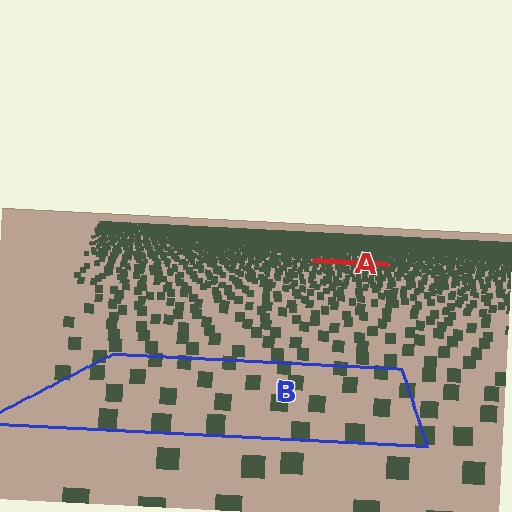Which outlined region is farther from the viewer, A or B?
Region A is farther from the viewer — the texture elements inside it appear smaller and more densely packed.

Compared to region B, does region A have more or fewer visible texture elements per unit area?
Region A has more texture elements per unit area — they are packed more densely because it is farther away.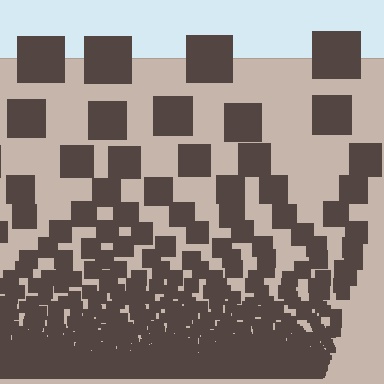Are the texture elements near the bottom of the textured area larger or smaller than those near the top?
Smaller. The gradient is inverted — elements near the bottom are smaller and denser.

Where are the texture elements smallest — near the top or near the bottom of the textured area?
Near the bottom.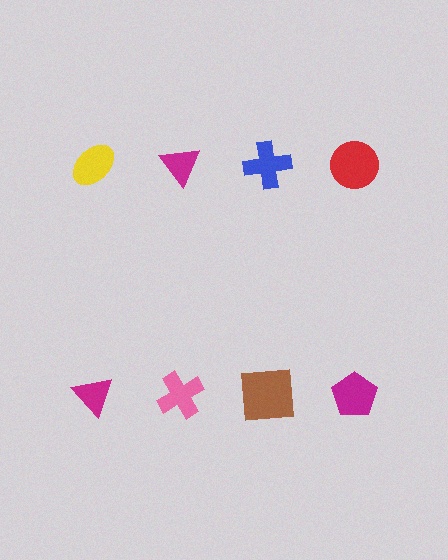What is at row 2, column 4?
A magenta pentagon.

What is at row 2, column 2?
A pink cross.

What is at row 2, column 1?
A magenta triangle.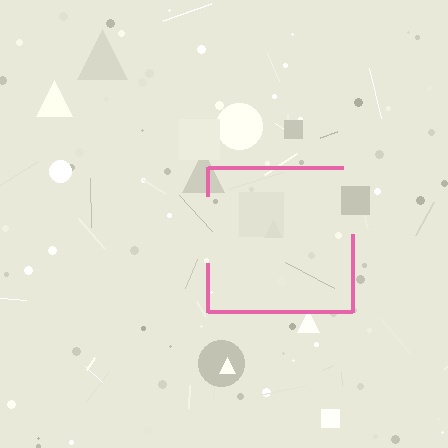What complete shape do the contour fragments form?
The contour fragments form a square.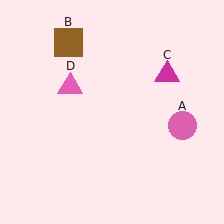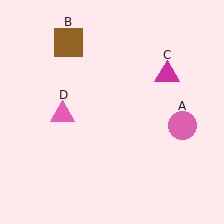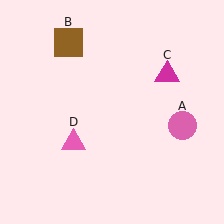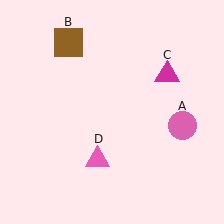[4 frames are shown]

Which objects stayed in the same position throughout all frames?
Pink circle (object A) and brown square (object B) and magenta triangle (object C) remained stationary.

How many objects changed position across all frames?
1 object changed position: pink triangle (object D).